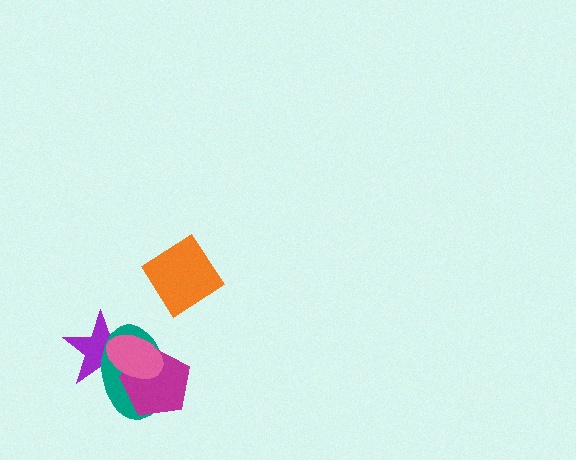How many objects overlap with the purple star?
3 objects overlap with the purple star.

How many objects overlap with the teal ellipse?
3 objects overlap with the teal ellipse.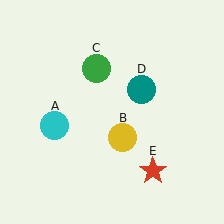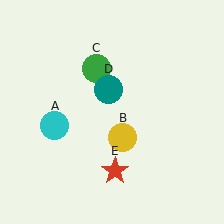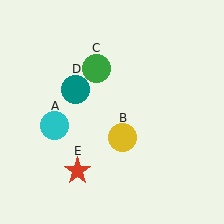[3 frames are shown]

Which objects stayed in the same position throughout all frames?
Cyan circle (object A) and yellow circle (object B) and green circle (object C) remained stationary.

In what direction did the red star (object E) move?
The red star (object E) moved left.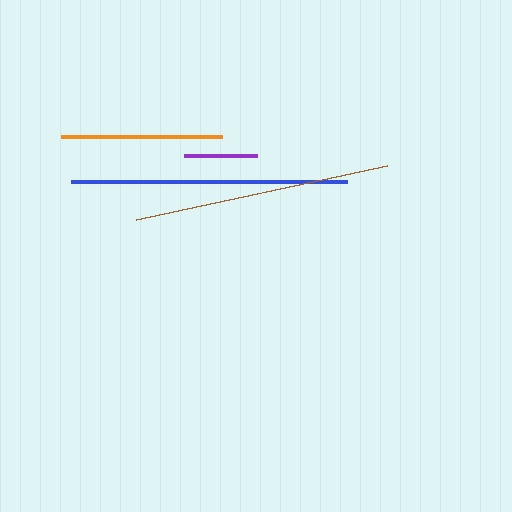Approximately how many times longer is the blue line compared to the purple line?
The blue line is approximately 3.8 times the length of the purple line.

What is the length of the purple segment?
The purple segment is approximately 73 pixels long.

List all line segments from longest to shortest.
From longest to shortest: blue, brown, orange, purple.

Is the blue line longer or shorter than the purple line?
The blue line is longer than the purple line.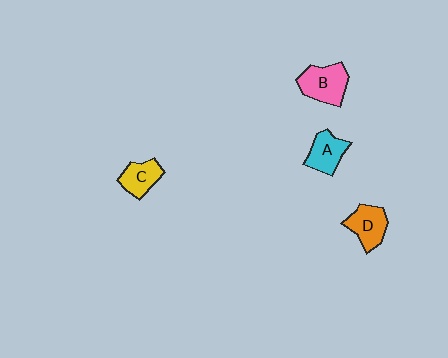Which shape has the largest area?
Shape B (pink).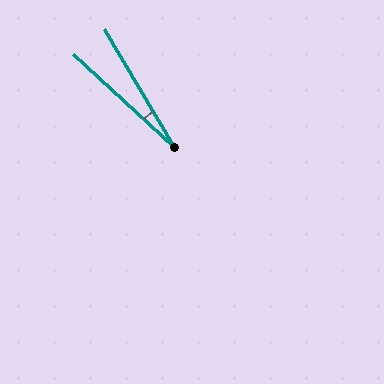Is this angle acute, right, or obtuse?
It is acute.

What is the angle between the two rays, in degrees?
Approximately 17 degrees.